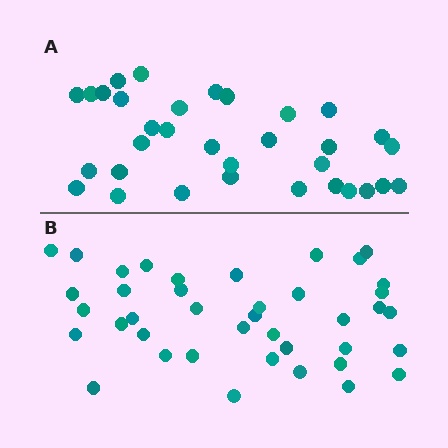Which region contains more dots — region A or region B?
Region B (the bottom region) has more dots.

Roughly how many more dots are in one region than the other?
Region B has roughly 8 or so more dots than region A.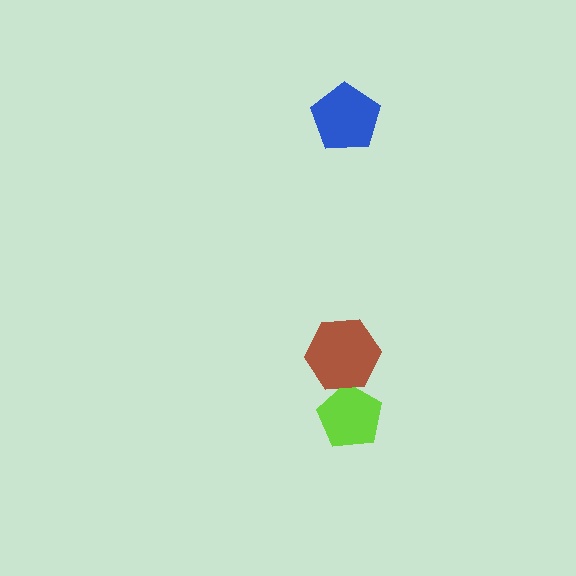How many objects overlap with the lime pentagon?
1 object overlaps with the lime pentagon.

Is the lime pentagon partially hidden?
Yes, it is partially covered by another shape.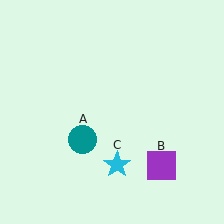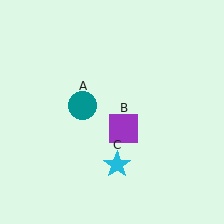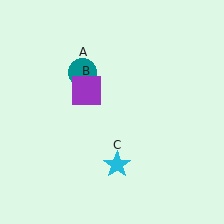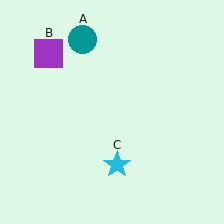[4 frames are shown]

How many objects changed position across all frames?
2 objects changed position: teal circle (object A), purple square (object B).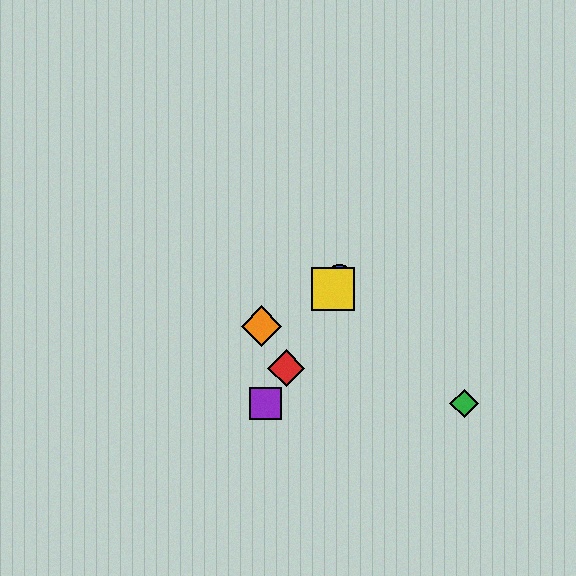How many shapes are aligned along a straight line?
4 shapes (the red diamond, the blue circle, the yellow square, the purple square) are aligned along a straight line.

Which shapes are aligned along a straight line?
The red diamond, the blue circle, the yellow square, the purple square are aligned along a straight line.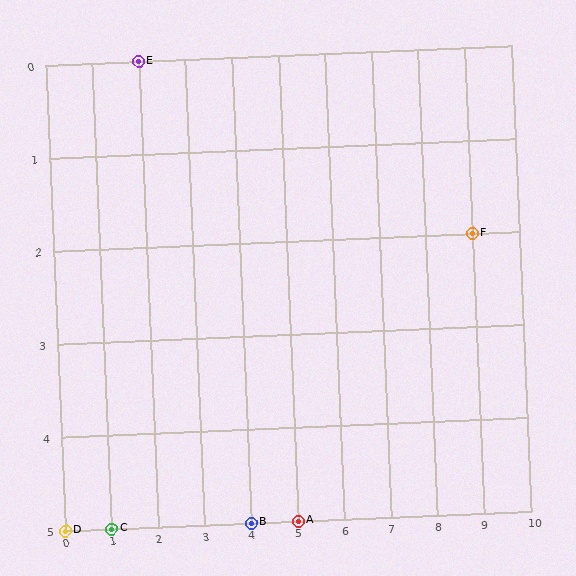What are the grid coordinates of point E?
Point E is at grid coordinates (2, 0).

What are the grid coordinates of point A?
Point A is at grid coordinates (5, 5).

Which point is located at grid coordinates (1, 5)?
Point C is at (1, 5).